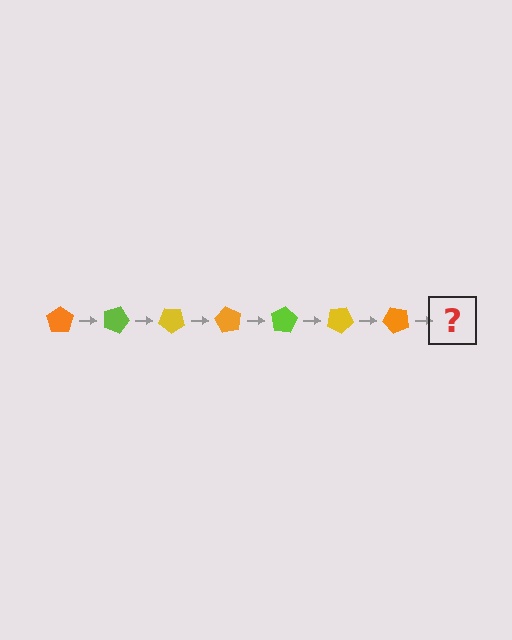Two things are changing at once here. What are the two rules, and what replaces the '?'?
The two rules are that it rotates 20 degrees each step and the color cycles through orange, lime, and yellow. The '?' should be a lime pentagon, rotated 140 degrees from the start.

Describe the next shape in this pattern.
It should be a lime pentagon, rotated 140 degrees from the start.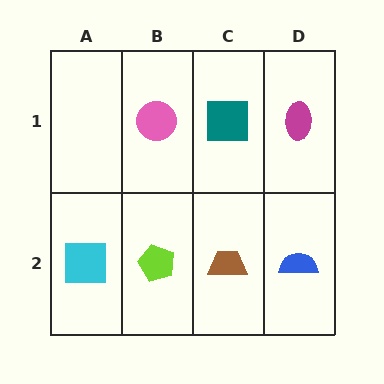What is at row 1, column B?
A pink circle.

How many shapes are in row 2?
4 shapes.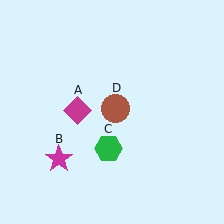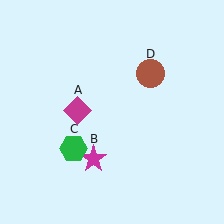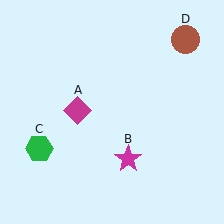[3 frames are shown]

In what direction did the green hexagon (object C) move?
The green hexagon (object C) moved left.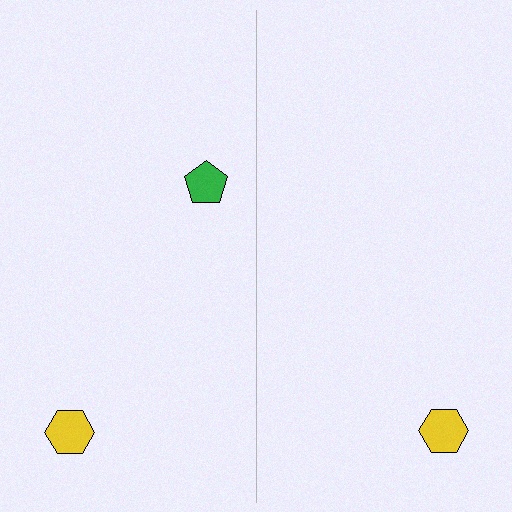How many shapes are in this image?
There are 3 shapes in this image.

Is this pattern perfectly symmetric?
No, the pattern is not perfectly symmetric. A green pentagon is missing from the right side.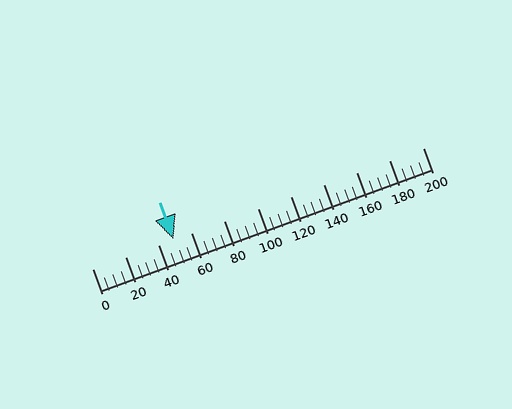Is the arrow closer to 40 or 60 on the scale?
The arrow is closer to 40.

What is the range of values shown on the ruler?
The ruler shows values from 0 to 200.